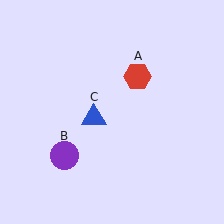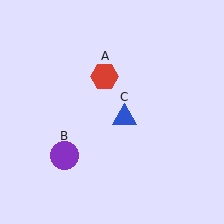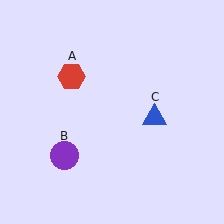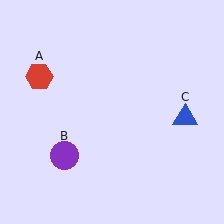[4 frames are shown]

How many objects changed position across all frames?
2 objects changed position: red hexagon (object A), blue triangle (object C).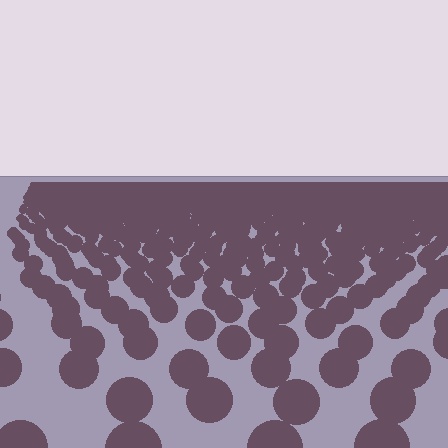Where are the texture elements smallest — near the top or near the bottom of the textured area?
Near the top.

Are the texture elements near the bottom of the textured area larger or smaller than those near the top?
Larger. Near the bottom, elements are closer to the viewer and appear at a bigger on-screen size.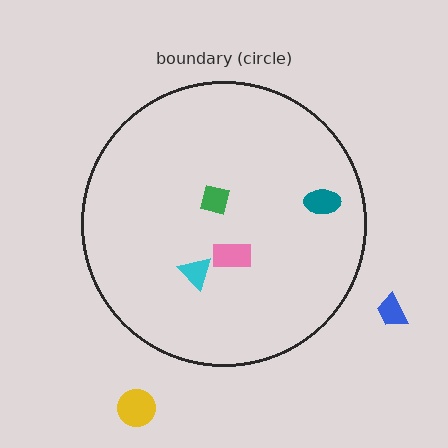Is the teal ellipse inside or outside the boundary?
Inside.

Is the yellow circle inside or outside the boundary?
Outside.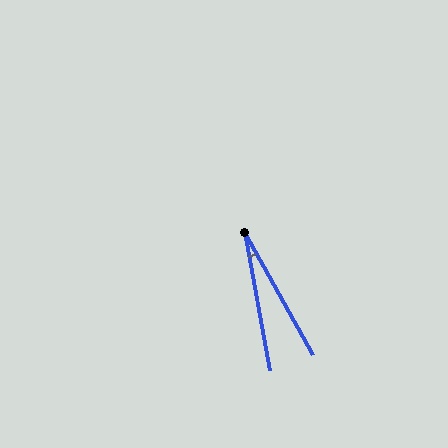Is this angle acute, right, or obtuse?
It is acute.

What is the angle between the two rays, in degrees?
Approximately 19 degrees.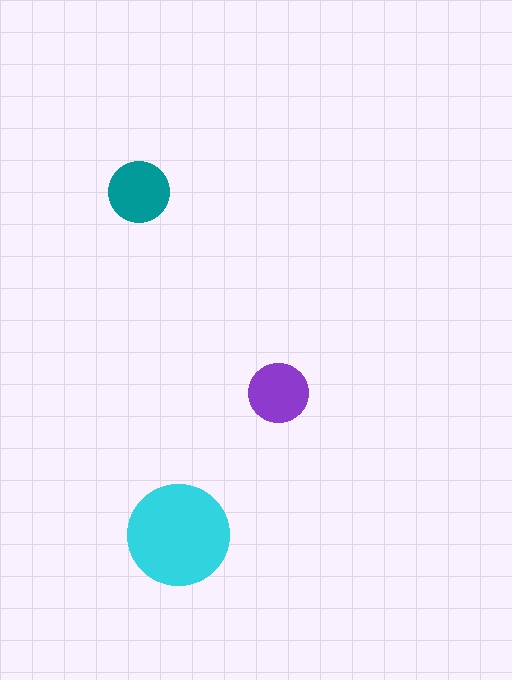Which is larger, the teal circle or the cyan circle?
The cyan one.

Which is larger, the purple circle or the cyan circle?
The cyan one.